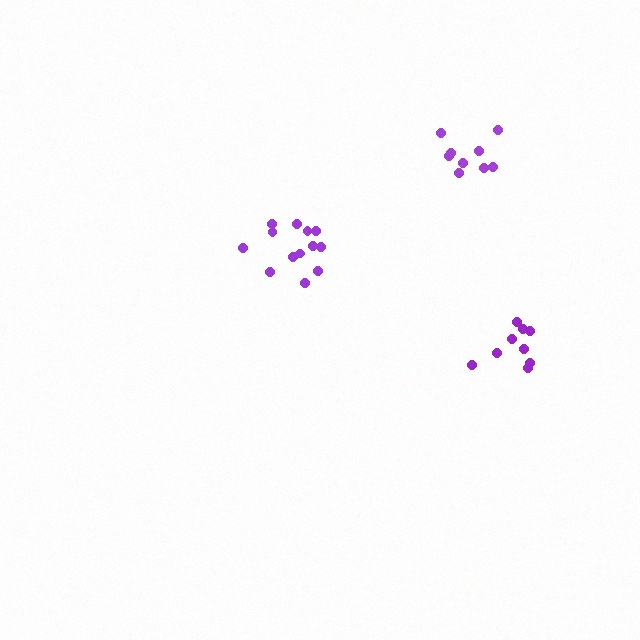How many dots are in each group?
Group 1: 9 dots, Group 2: 9 dots, Group 3: 13 dots (31 total).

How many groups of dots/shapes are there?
There are 3 groups.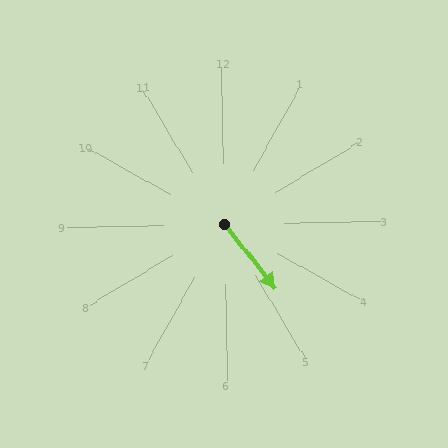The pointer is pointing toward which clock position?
Roughly 5 o'clock.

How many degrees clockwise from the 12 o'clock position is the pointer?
Approximately 143 degrees.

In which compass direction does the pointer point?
Southeast.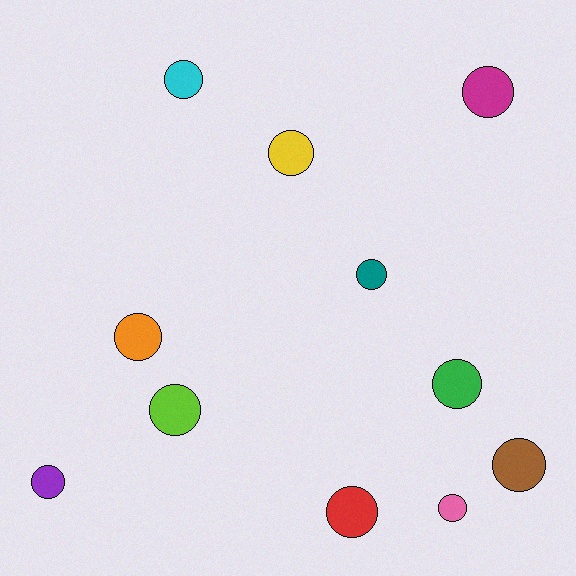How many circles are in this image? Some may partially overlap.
There are 11 circles.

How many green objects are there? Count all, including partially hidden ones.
There is 1 green object.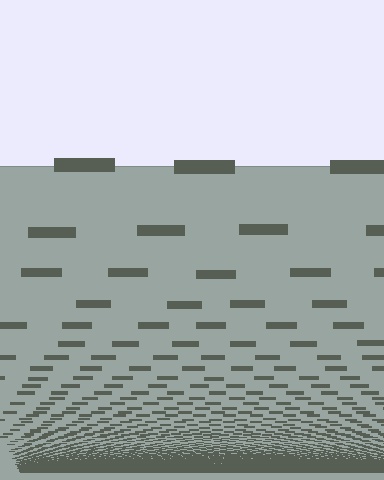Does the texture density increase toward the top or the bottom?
Density increases toward the bottom.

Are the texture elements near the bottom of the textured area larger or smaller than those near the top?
Smaller. The gradient is inverted — elements near the bottom are smaller and denser.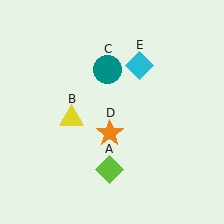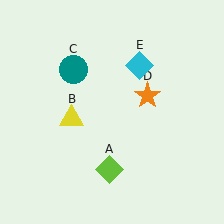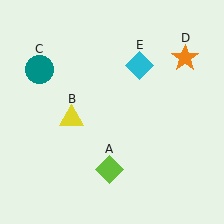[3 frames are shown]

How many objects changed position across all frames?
2 objects changed position: teal circle (object C), orange star (object D).